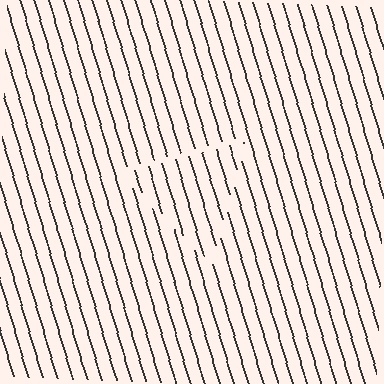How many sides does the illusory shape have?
3 sides — the line-ends trace a triangle.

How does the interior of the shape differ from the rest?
The interior of the shape contains the same grating, shifted by half a period — the contour is defined by the phase discontinuity where line-ends from the inner and outer gratings abut.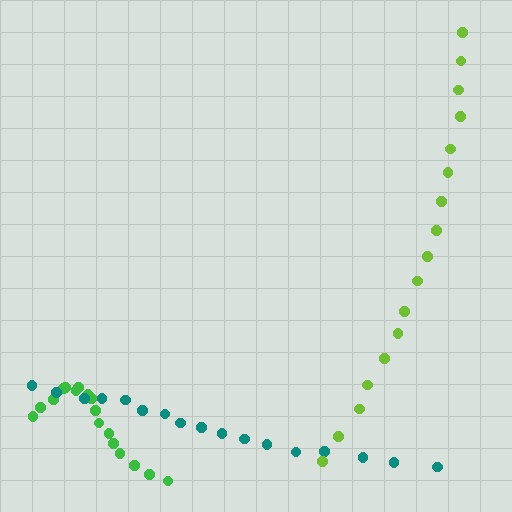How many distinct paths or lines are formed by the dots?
There are 3 distinct paths.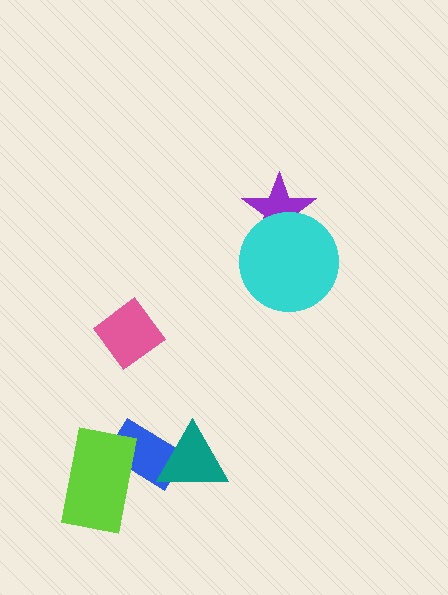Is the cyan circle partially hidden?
No, no other shape covers it.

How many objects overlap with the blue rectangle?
2 objects overlap with the blue rectangle.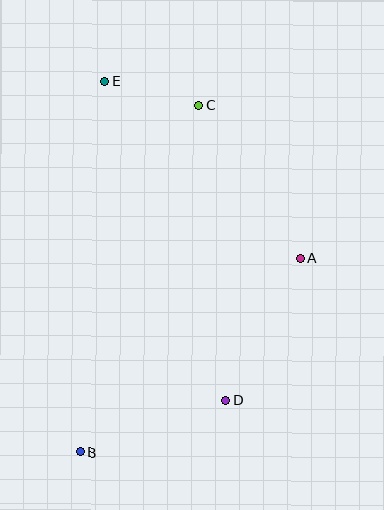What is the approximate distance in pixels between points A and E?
The distance between A and E is approximately 264 pixels.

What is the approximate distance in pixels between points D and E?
The distance between D and E is approximately 342 pixels.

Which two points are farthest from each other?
Points B and E are farthest from each other.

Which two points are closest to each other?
Points C and E are closest to each other.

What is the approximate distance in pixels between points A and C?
The distance between A and C is approximately 183 pixels.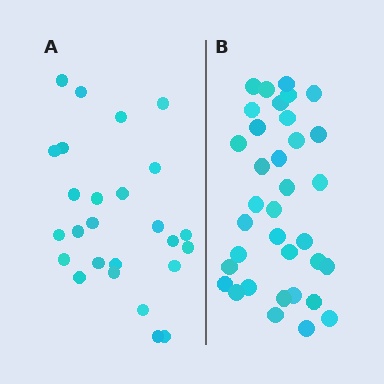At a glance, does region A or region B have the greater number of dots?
Region B (the right region) has more dots.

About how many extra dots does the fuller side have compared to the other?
Region B has roughly 8 or so more dots than region A.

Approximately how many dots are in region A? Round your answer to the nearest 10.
About 30 dots. (The exact count is 26, which rounds to 30.)